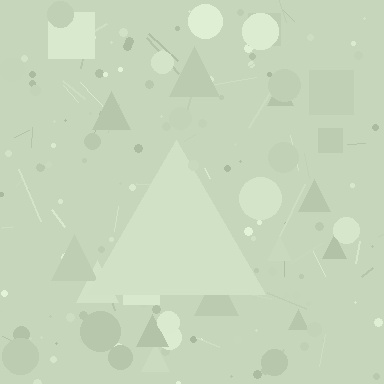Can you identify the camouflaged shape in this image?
The camouflaged shape is a triangle.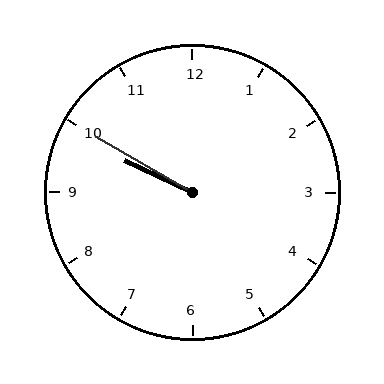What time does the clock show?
9:50.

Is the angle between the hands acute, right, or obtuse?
It is acute.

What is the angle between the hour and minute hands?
Approximately 5 degrees.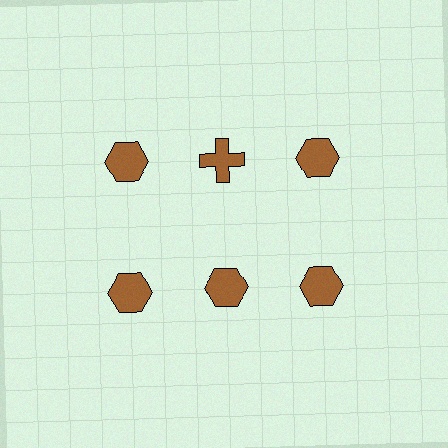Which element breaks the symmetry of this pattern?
The brown cross in the top row, second from left column breaks the symmetry. All other shapes are brown hexagons.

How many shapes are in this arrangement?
There are 6 shapes arranged in a grid pattern.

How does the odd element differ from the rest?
It has a different shape: cross instead of hexagon.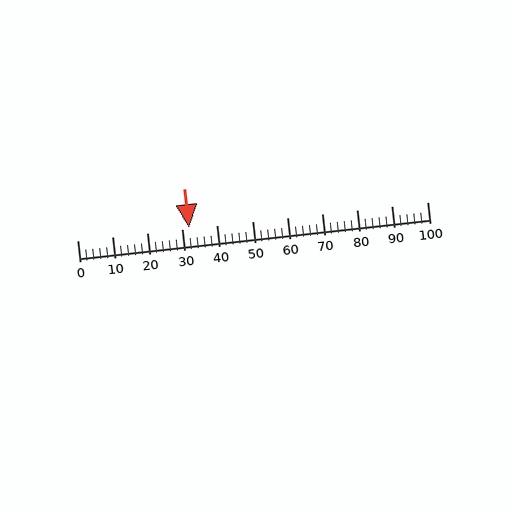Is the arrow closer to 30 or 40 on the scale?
The arrow is closer to 30.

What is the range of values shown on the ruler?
The ruler shows values from 0 to 100.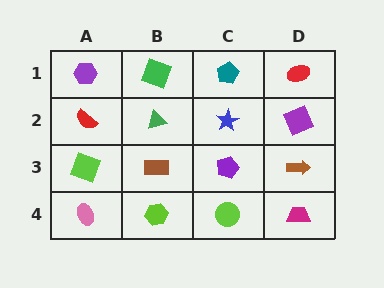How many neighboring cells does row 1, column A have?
2.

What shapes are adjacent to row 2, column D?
A red ellipse (row 1, column D), a brown arrow (row 3, column D), a blue star (row 2, column C).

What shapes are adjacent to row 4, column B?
A brown rectangle (row 3, column B), a pink ellipse (row 4, column A), a lime circle (row 4, column C).